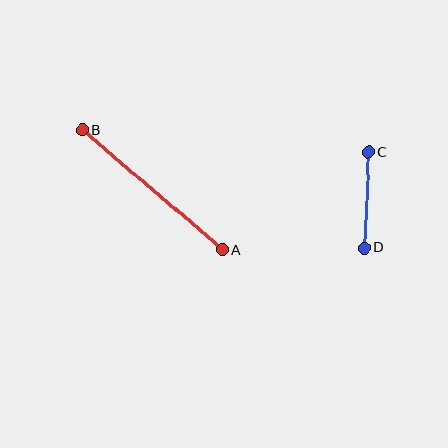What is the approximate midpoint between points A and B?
The midpoint is at approximately (152, 190) pixels.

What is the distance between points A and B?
The distance is approximately 185 pixels.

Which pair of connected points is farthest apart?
Points A and B are farthest apart.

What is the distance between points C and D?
The distance is approximately 96 pixels.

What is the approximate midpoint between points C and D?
The midpoint is at approximately (366, 200) pixels.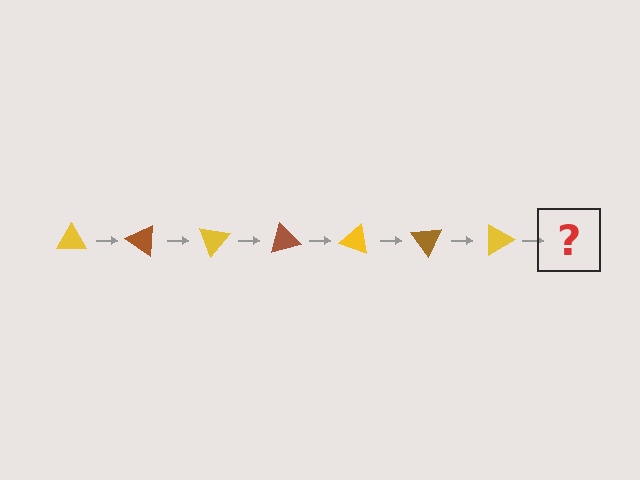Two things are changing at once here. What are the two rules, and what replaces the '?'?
The two rules are that it rotates 35 degrees each step and the color cycles through yellow and brown. The '?' should be a brown triangle, rotated 245 degrees from the start.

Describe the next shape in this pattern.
It should be a brown triangle, rotated 245 degrees from the start.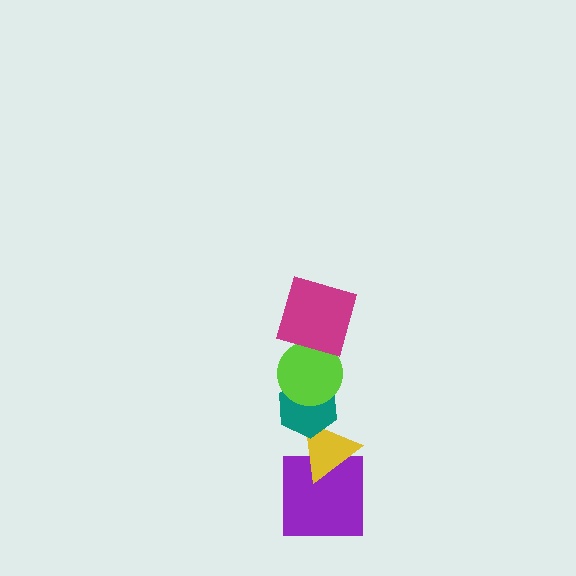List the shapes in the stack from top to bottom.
From top to bottom: the magenta square, the lime circle, the teal hexagon, the yellow triangle, the purple square.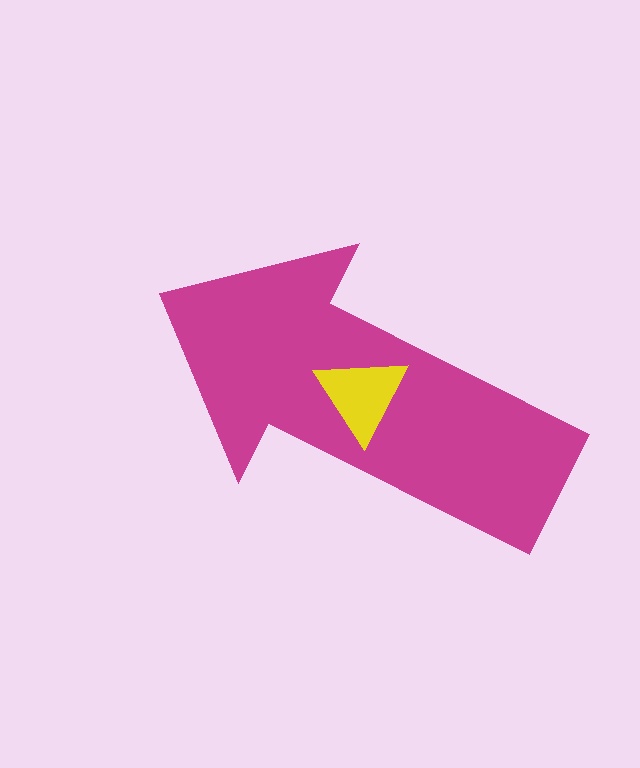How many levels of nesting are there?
2.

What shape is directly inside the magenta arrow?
The yellow triangle.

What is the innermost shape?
The yellow triangle.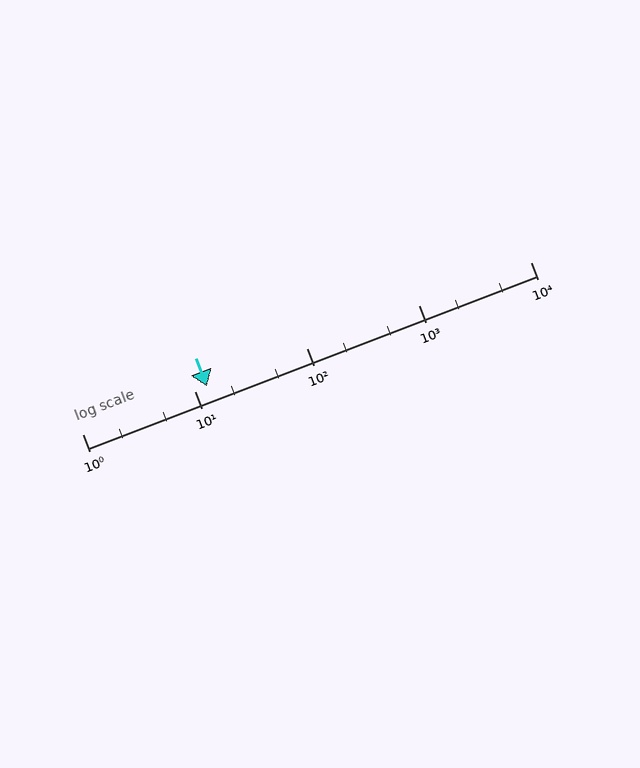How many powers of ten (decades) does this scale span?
The scale spans 4 decades, from 1 to 10000.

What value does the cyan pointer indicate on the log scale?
The pointer indicates approximately 13.